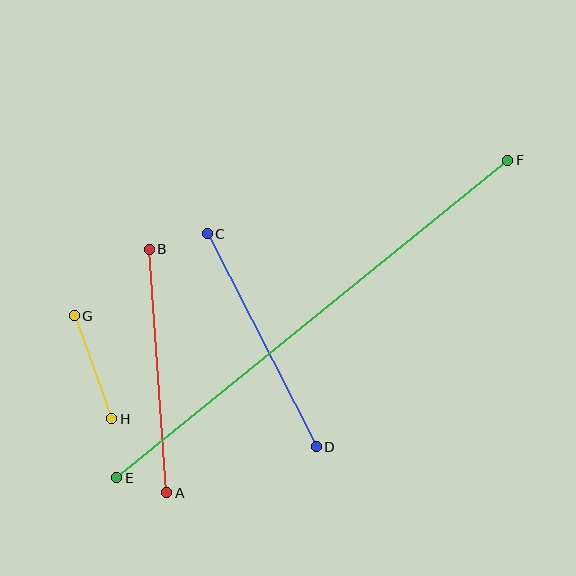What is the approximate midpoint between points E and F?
The midpoint is at approximately (312, 319) pixels.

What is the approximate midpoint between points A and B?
The midpoint is at approximately (158, 371) pixels.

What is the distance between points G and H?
The distance is approximately 110 pixels.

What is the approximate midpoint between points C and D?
The midpoint is at approximately (262, 340) pixels.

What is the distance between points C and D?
The distance is approximately 239 pixels.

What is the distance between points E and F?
The distance is approximately 504 pixels.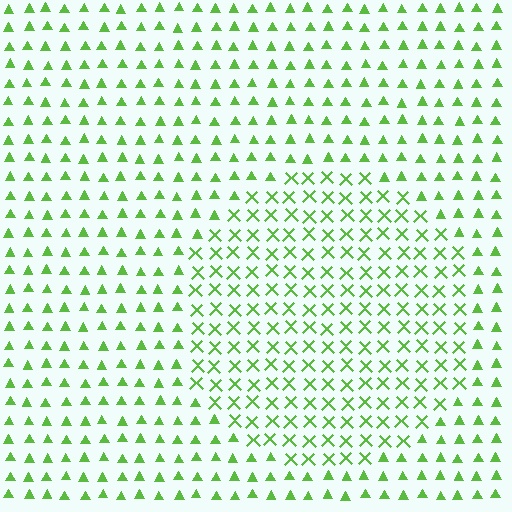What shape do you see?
I see a circle.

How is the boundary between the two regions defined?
The boundary is defined by a change in element shape: X marks inside vs. triangles outside. All elements share the same color and spacing.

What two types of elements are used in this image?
The image uses X marks inside the circle region and triangles outside it.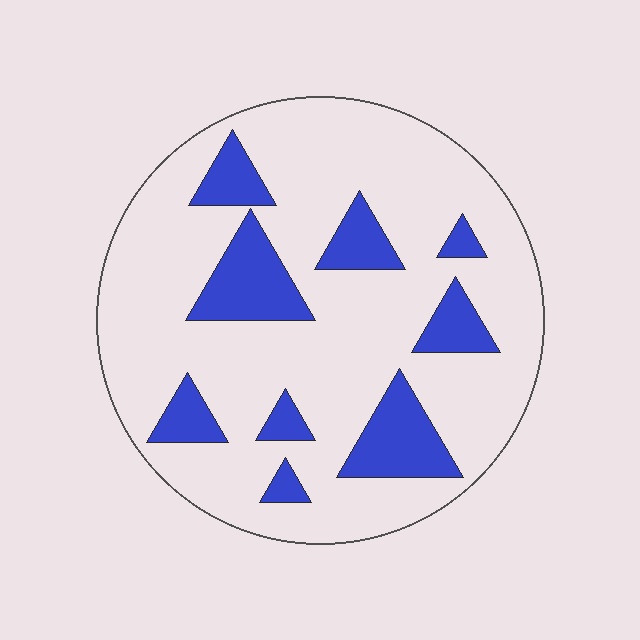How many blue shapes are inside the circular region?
9.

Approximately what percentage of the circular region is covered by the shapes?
Approximately 20%.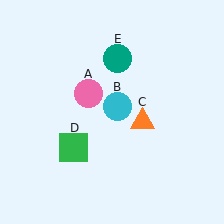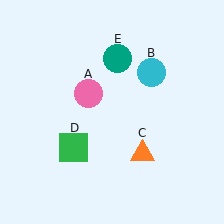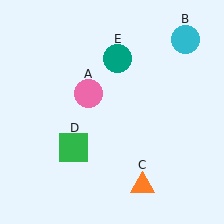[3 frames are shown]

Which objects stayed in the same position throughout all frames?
Pink circle (object A) and green square (object D) and teal circle (object E) remained stationary.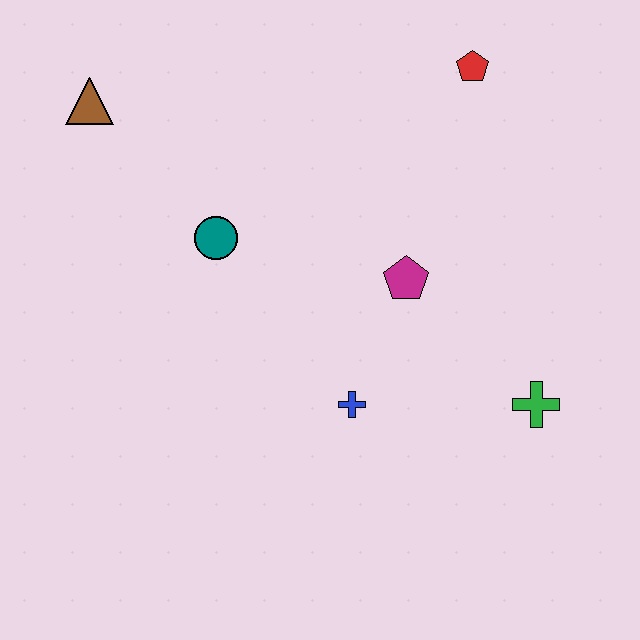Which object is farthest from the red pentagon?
The brown triangle is farthest from the red pentagon.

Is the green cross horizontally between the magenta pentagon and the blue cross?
No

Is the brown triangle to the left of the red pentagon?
Yes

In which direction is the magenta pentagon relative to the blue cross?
The magenta pentagon is above the blue cross.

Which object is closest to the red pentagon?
The magenta pentagon is closest to the red pentagon.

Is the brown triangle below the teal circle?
No